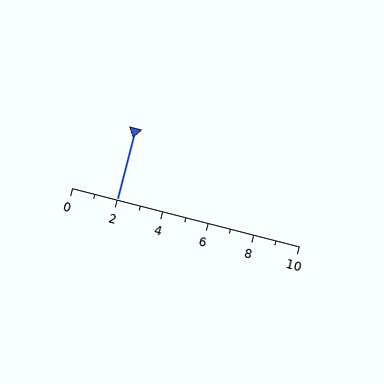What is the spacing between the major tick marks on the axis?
The major ticks are spaced 2 apart.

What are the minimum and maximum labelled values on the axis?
The axis runs from 0 to 10.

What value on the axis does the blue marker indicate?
The marker indicates approximately 2.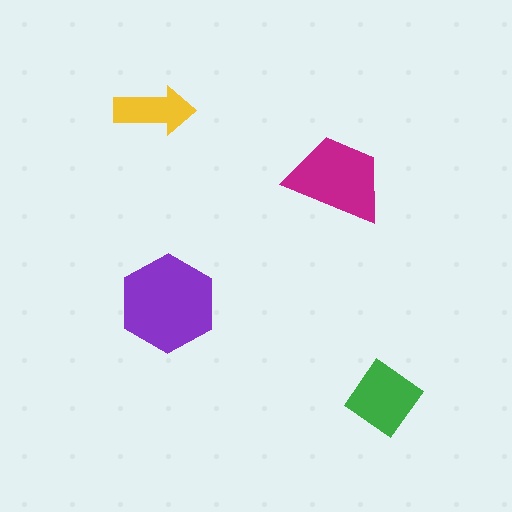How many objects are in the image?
There are 4 objects in the image.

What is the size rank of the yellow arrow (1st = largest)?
4th.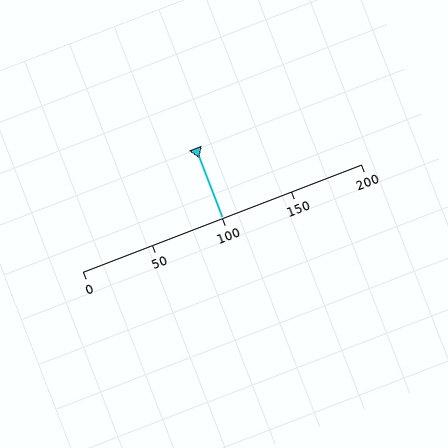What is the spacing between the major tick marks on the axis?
The major ticks are spaced 50 apart.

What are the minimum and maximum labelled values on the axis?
The axis runs from 0 to 200.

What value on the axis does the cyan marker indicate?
The marker indicates approximately 100.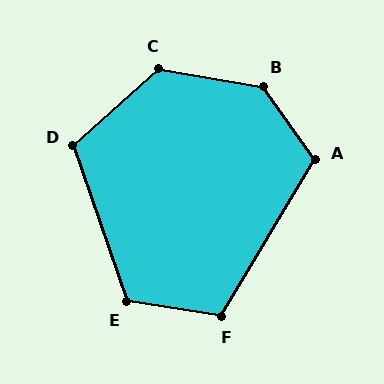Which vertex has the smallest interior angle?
F, at approximately 112 degrees.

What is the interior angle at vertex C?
Approximately 128 degrees (obtuse).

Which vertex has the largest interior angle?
B, at approximately 135 degrees.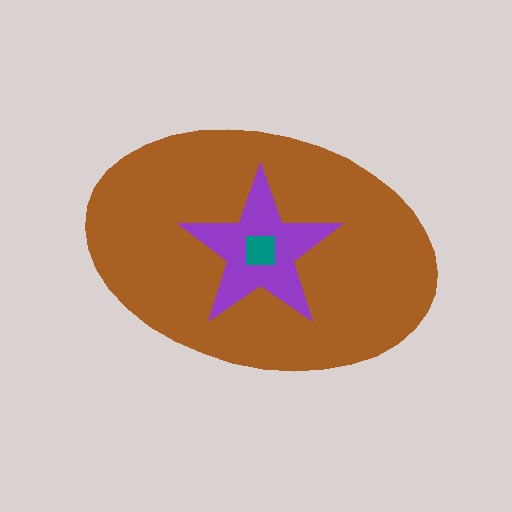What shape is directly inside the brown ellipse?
The purple star.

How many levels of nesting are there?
3.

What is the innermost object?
The teal square.